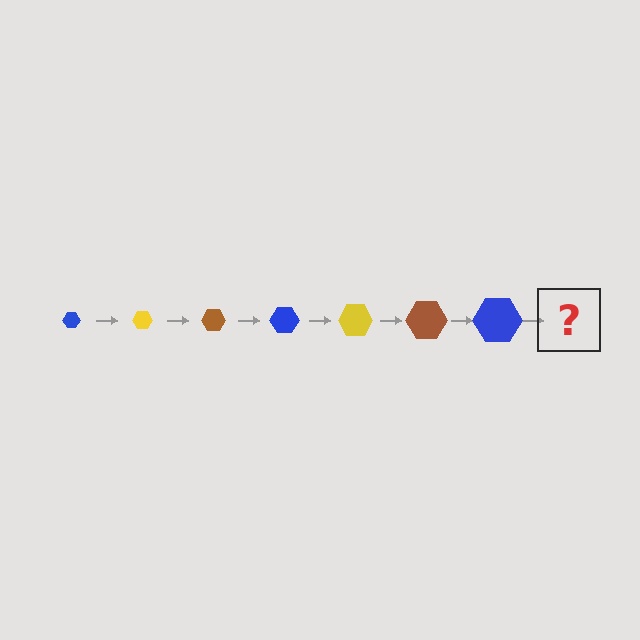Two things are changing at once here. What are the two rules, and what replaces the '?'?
The two rules are that the hexagon grows larger each step and the color cycles through blue, yellow, and brown. The '?' should be a yellow hexagon, larger than the previous one.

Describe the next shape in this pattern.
It should be a yellow hexagon, larger than the previous one.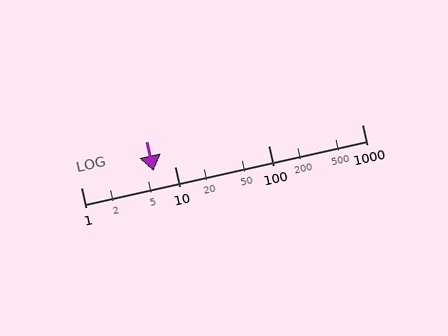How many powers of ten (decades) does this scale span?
The scale spans 3 decades, from 1 to 1000.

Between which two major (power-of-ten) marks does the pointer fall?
The pointer is between 1 and 10.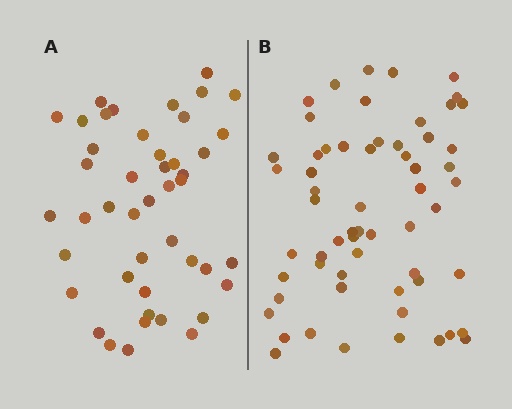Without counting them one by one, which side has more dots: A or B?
Region B (the right region) has more dots.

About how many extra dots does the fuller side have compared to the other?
Region B has approximately 15 more dots than region A.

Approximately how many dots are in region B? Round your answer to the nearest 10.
About 60 dots.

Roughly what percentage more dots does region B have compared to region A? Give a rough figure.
About 35% more.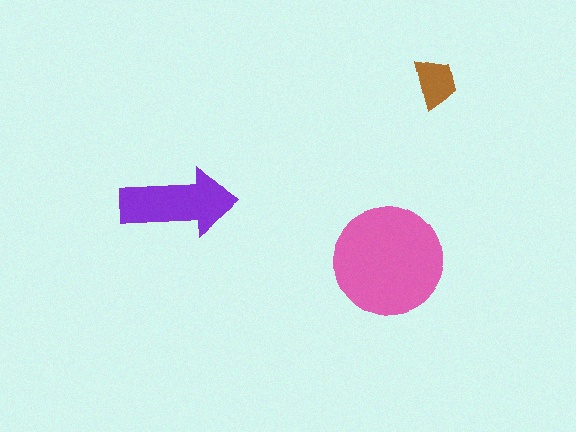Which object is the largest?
The pink circle.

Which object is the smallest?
The brown trapezoid.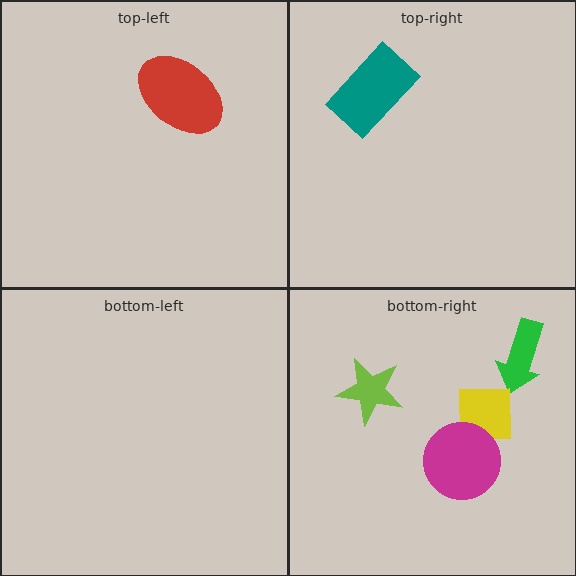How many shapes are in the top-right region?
1.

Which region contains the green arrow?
The bottom-right region.